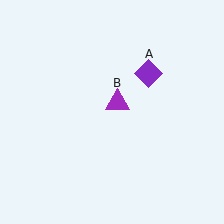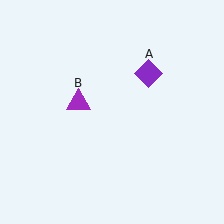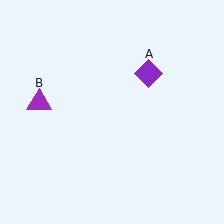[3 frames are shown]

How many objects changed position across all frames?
1 object changed position: purple triangle (object B).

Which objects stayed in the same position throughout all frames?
Purple diamond (object A) remained stationary.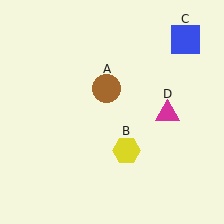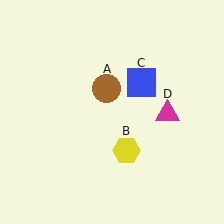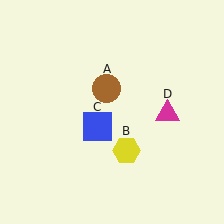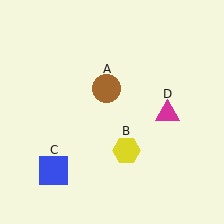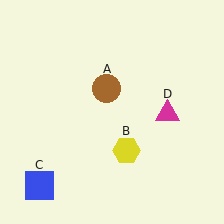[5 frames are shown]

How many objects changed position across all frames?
1 object changed position: blue square (object C).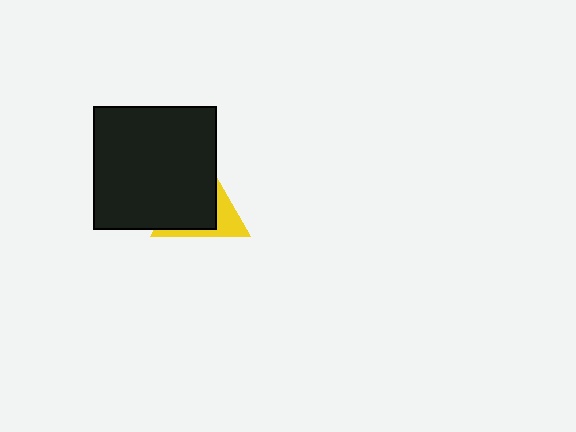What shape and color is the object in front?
The object in front is a black square.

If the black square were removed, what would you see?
You would see the complete yellow triangle.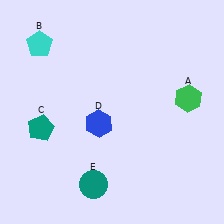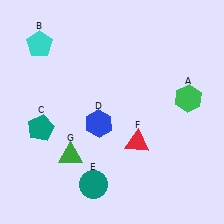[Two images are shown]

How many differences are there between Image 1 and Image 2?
There are 2 differences between the two images.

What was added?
A red triangle (F), a green triangle (G) were added in Image 2.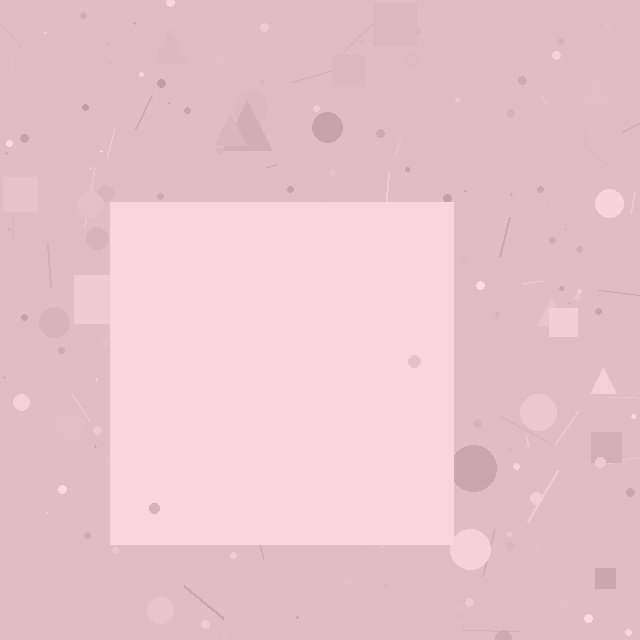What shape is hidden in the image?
A square is hidden in the image.